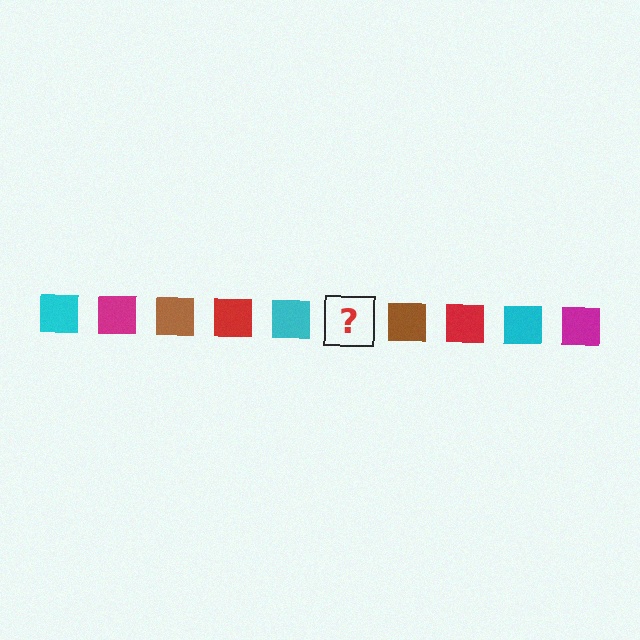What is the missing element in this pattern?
The missing element is a magenta square.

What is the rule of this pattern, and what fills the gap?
The rule is that the pattern cycles through cyan, magenta, brown, red squares. The gap should be filled with a magenta square.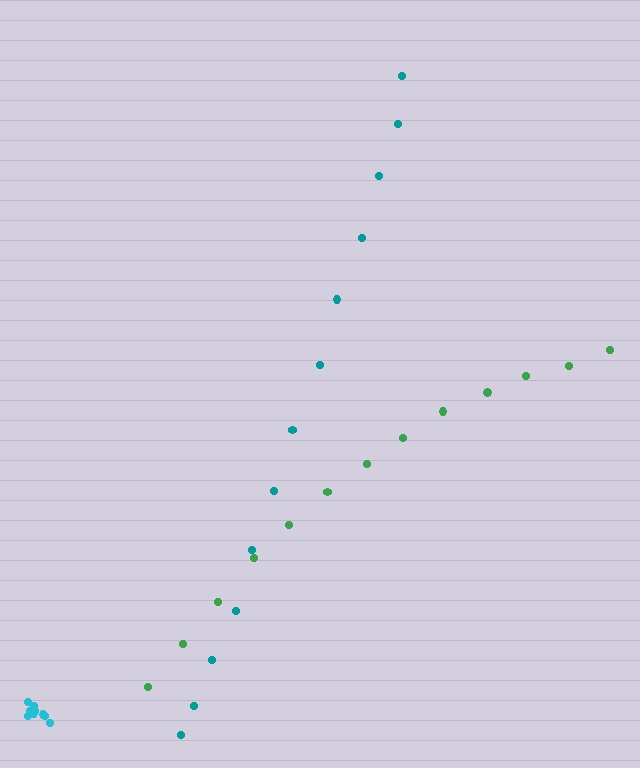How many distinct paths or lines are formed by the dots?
There are 3 distinct paths.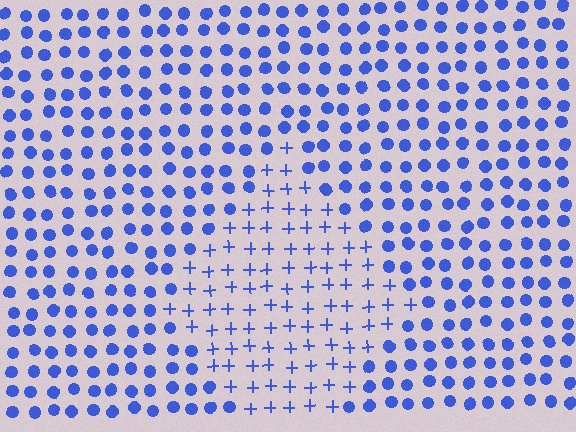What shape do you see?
I see a diamond.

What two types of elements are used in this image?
The image uses plus signs inside the diamond region and circles outside it.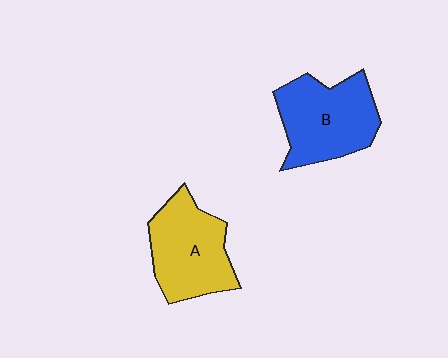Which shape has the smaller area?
Shape A (yellow).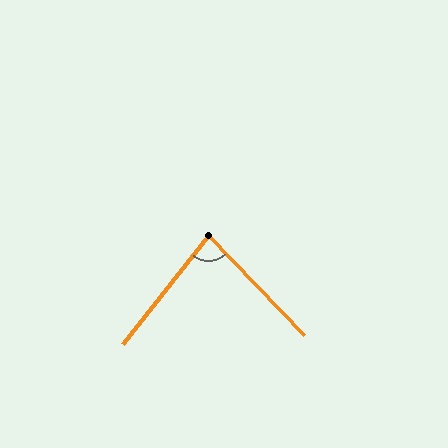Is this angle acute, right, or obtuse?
It is acute.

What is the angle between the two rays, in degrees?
Approximately 82 degrees.